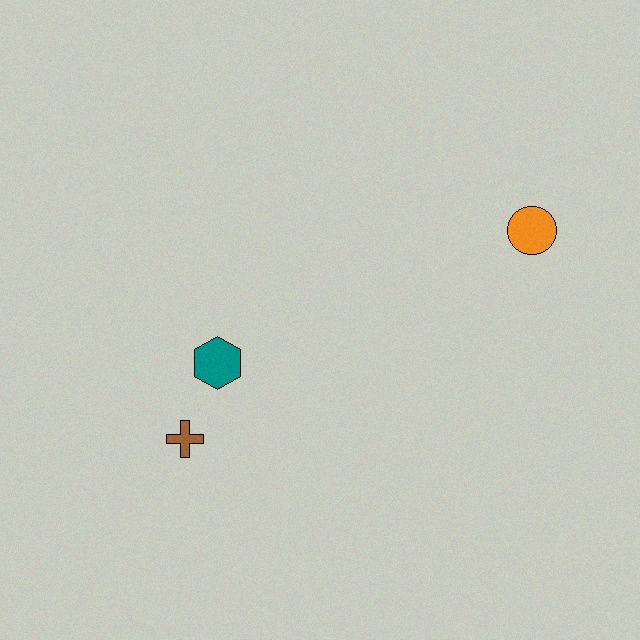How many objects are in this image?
There are 3 objects.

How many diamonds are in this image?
There are no diamonds.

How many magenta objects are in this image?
There are no magenta objects.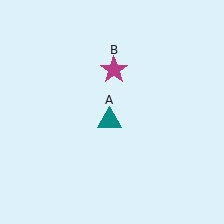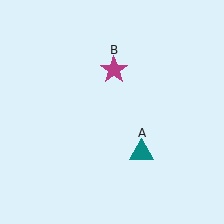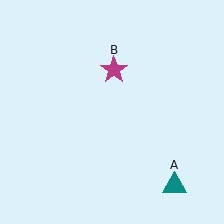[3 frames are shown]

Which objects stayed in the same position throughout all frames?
Magenta star (object B) remained stationary.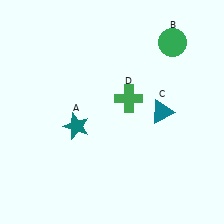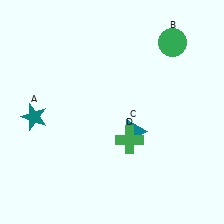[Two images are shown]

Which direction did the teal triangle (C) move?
The teal triangle (C) moved left.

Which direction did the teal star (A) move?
The teal star (A) moved left.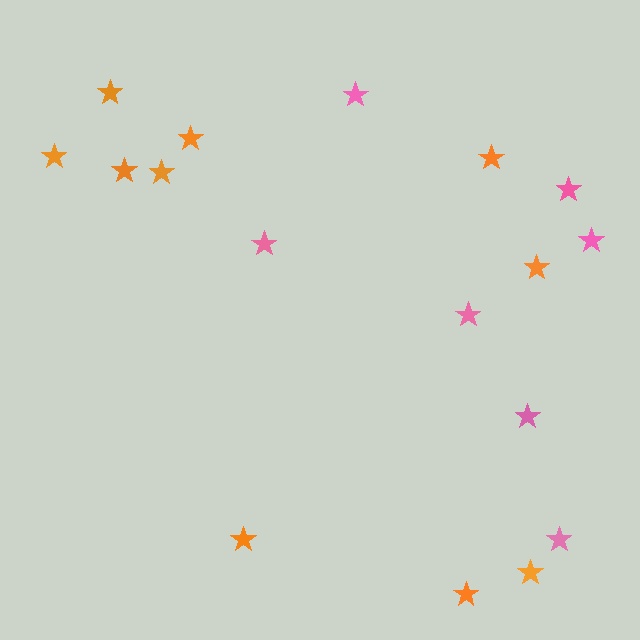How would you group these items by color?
There are 2 groups: one group of pink stars (7) and one group of orange stars (10).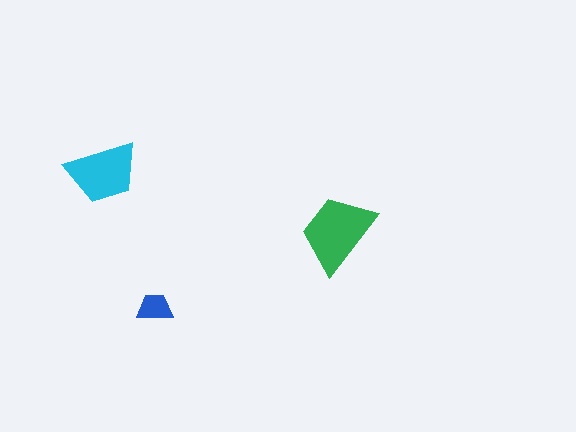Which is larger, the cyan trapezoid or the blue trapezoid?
The cyan one.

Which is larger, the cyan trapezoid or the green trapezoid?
The green one.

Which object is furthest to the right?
The green trapezoid is rightmost.